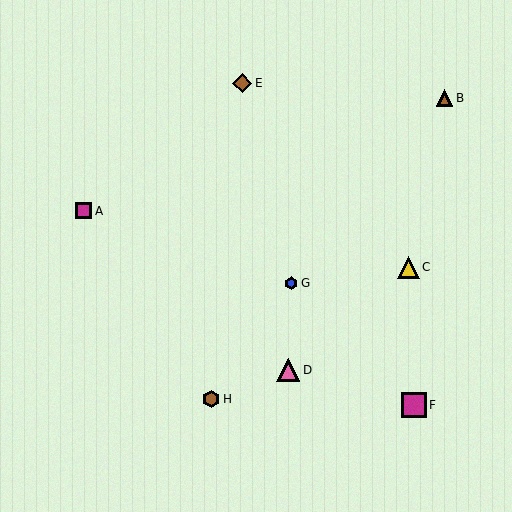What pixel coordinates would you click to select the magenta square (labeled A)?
Click at (84, 211) to select the magenta square A.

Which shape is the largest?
The magenta square (labeled F) is the largest.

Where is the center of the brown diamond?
The center of the brown diamond is at (242, 83).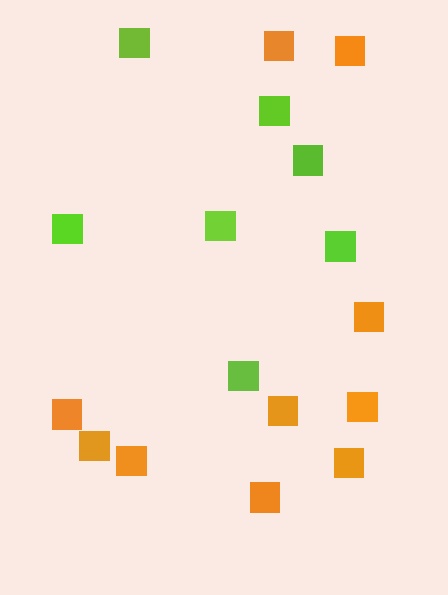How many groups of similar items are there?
There are 2 groups: one group of orange squares (10) and one group of lime squares (7).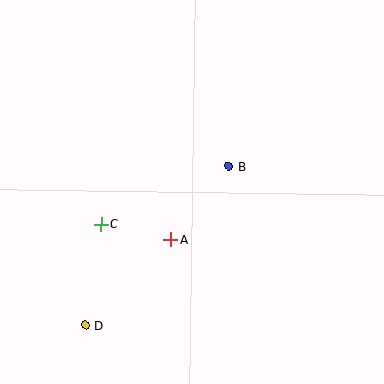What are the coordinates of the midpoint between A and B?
The midpoint between A and B is at (200, 203).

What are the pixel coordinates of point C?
Point C is at (101, 224).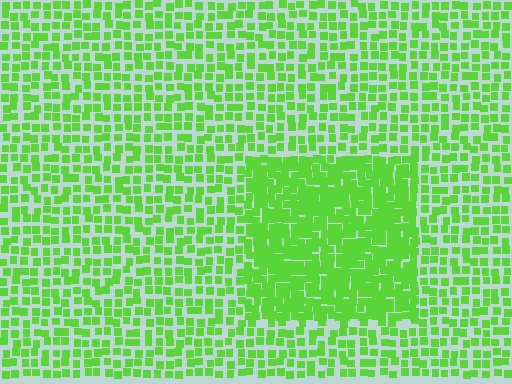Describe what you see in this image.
The image contains small lime elements arranged at two different densities. A rectangle-shaped region is visible where the elements are more densely packed than the surrounding area.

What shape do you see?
I see a rectangle.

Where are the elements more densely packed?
The elements are more densely packed inside the rectangle boundary.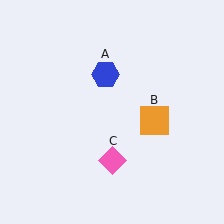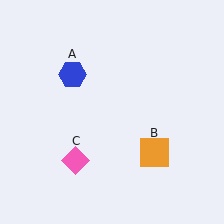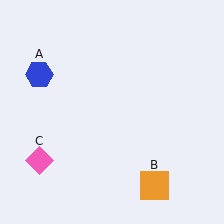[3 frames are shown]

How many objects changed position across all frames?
3 objects changed position: blue hexagon (object A), orange square (object B), pink diamond (object C).